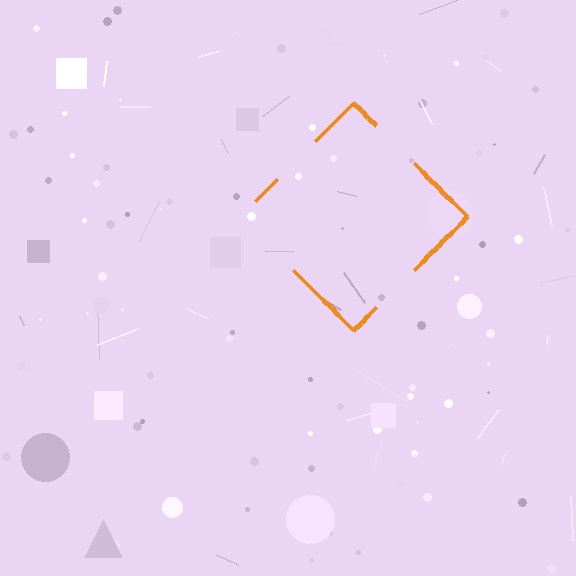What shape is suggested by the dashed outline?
The dashed outline suggests a diamond.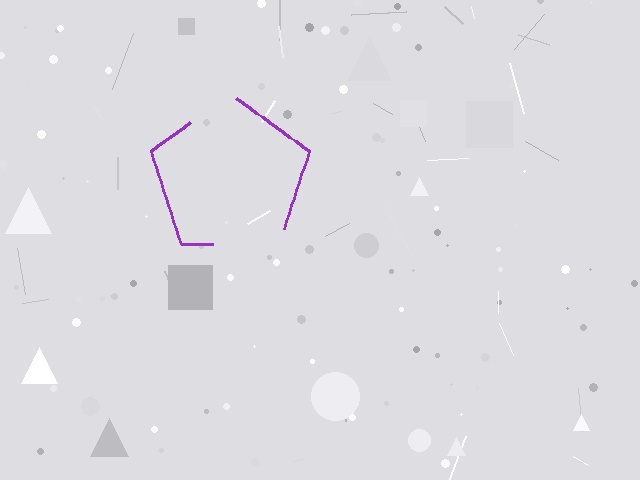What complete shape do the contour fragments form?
The contour fragments form a pentagon.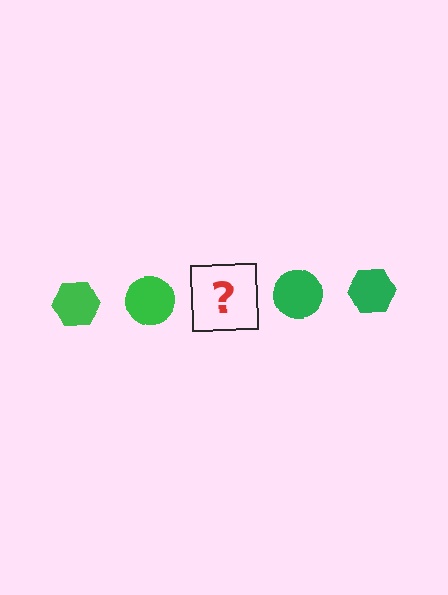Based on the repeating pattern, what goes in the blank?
The blank should be a green hexagon.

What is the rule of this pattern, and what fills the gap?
The rule is that the pattern cycles through hexagon, circle shapes in green. The gap should be filled with a green hexagon.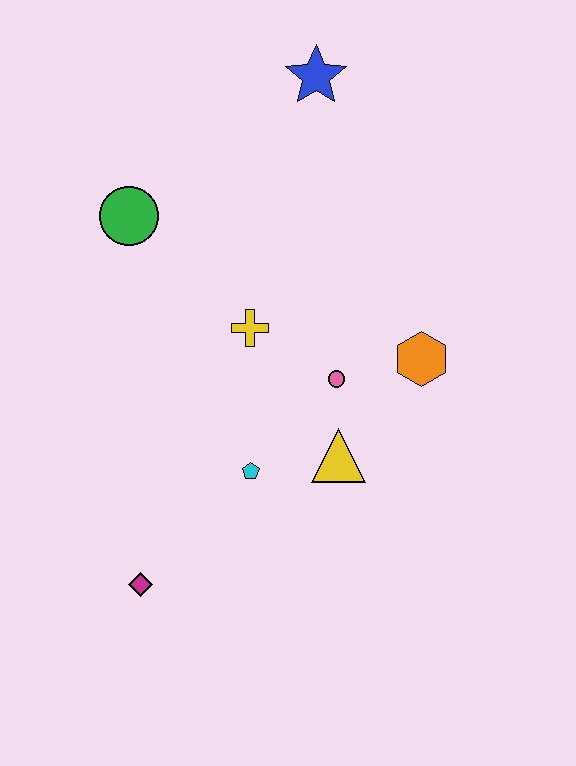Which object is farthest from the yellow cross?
The magenta diamond is farthest from the yellow cross.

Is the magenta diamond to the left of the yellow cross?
Yes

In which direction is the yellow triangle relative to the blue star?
The yellow triangle is below the blue star.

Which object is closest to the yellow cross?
The pink circle is closest to the yellow cross.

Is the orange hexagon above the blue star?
No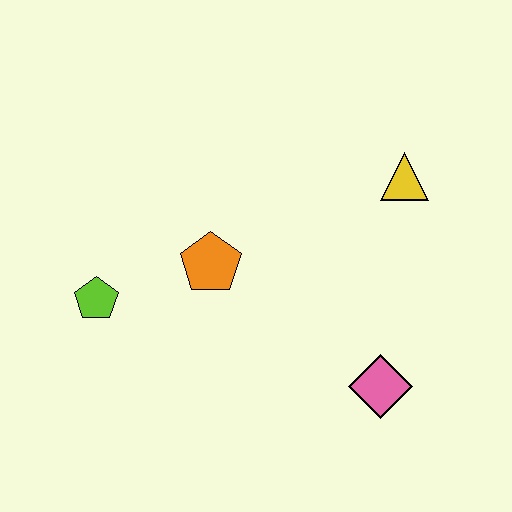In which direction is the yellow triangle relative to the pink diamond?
The yellow triangle is above the pink diamond.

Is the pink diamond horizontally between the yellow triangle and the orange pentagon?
Yes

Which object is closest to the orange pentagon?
The lime pentagon is closest to the orange pentagon.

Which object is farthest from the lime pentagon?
The yellow triangle is farthest from the lime pentagon.